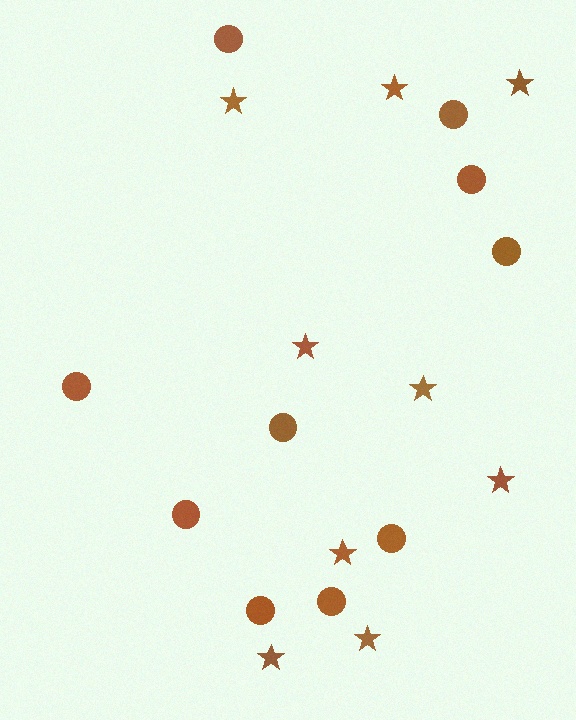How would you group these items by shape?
There are 2 groups: one group of stars (9) and one group of circles (10).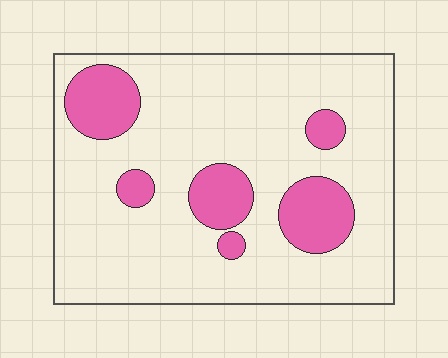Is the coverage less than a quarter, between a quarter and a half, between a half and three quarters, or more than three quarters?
Less than a quarter.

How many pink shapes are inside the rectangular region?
6.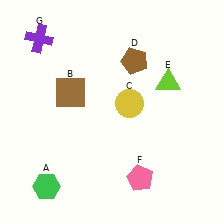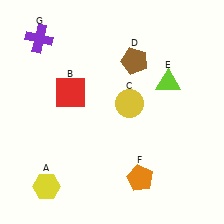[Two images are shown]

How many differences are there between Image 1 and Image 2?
There are 3 differences between the two images.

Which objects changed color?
A changed from green to yellow. B changed from brown to red. F changed from pink to orange.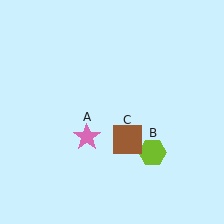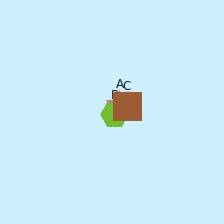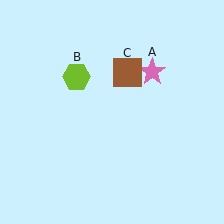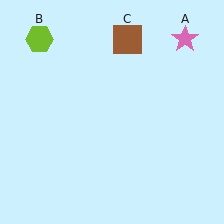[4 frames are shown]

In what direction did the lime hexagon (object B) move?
The lime hexagon (object B) moved up and to the left.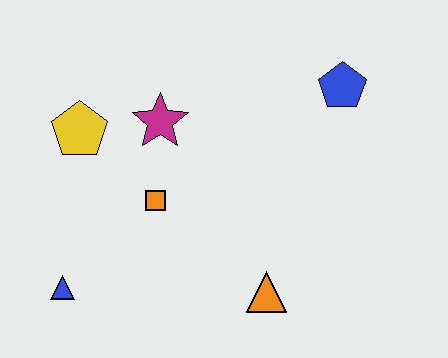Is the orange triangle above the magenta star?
No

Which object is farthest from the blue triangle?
The blue pentagon is farthest from the blue triangle.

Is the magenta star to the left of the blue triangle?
No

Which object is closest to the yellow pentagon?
The magenta star is closest to the yellow pentagon.